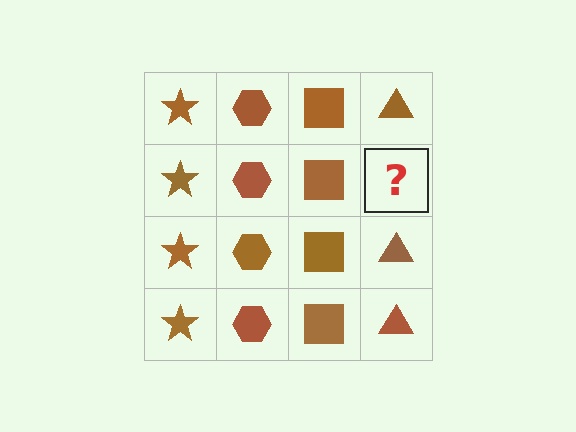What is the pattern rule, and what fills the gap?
The rule is that each column has a consistent shape. The gap should be filled with a brown triangle.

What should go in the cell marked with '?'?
The missing cell should contain a brown triangle.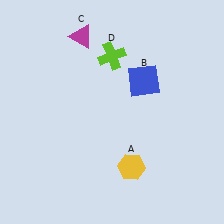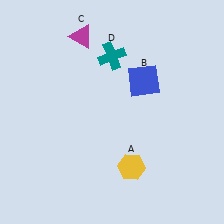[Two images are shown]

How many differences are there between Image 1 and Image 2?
There is 1 difference between the two images.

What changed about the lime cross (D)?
In Image 1, D is lime. In Image 2, it changed to teal.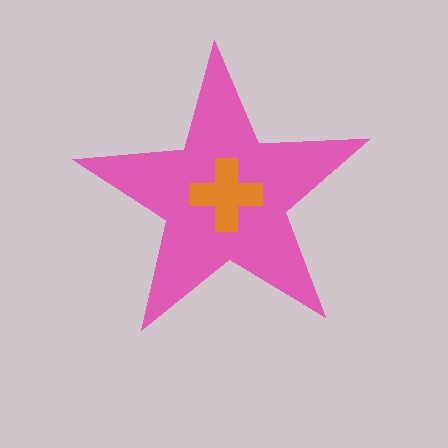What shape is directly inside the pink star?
The orange cross.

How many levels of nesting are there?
2.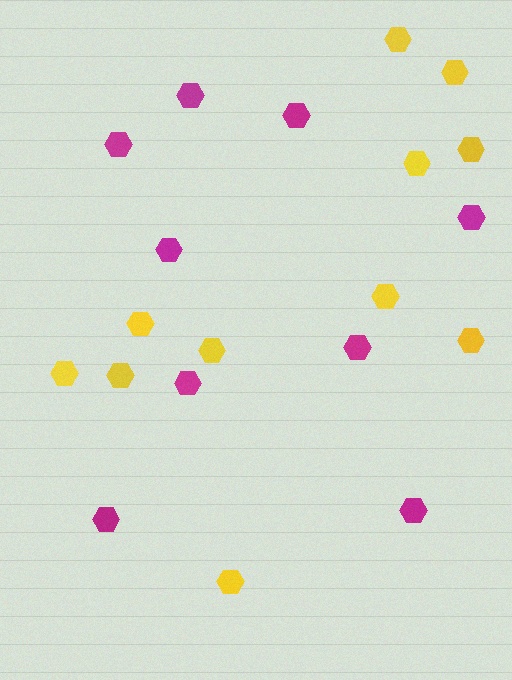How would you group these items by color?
There are 2 groups: one group of yellow hexagons (11) and one group of magenta hexagons (9).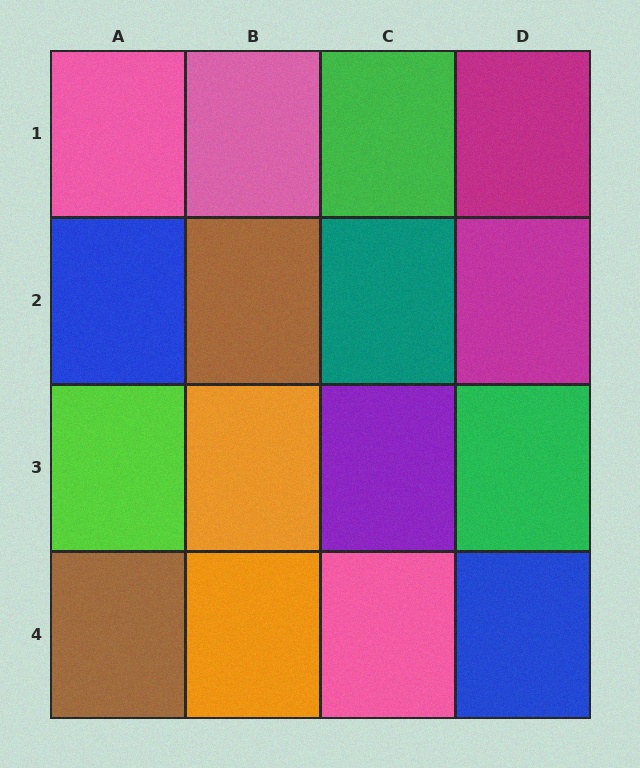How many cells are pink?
3 cells are pink.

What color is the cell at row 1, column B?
Pink.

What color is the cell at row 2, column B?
Brown.